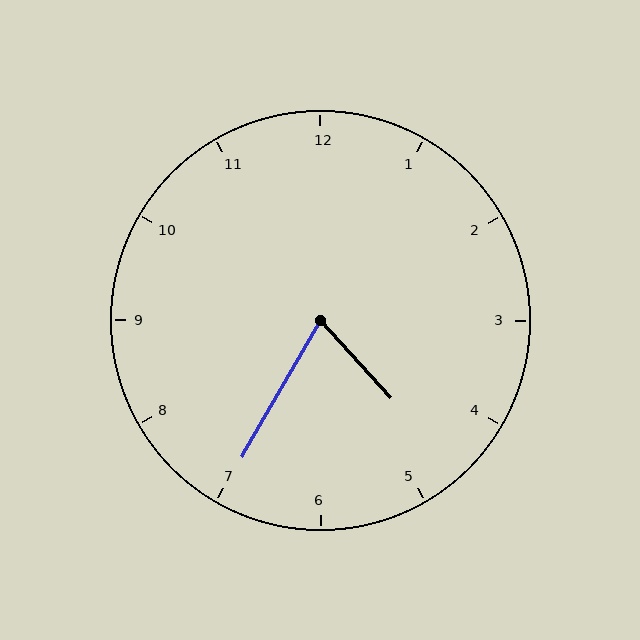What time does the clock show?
4:35.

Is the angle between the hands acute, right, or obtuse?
It is acute.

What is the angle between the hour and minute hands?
Approximately 72 degrees.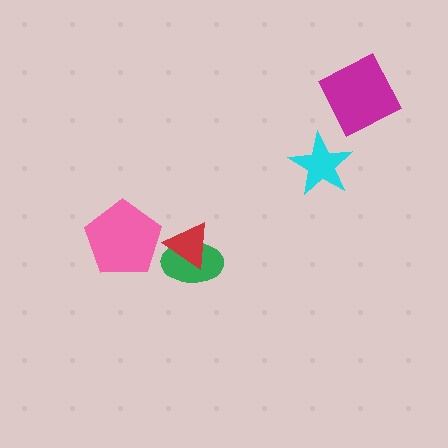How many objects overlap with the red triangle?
1 object overlaps with the red triangle.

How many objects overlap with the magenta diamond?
0 objects overlap with the magenta diamond.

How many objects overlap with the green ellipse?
1 object overlaps with the green ellipse.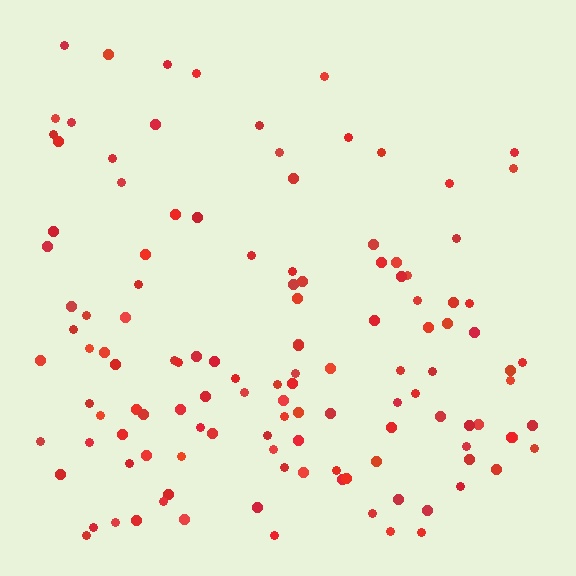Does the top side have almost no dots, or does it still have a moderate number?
Still a moderate number, just noticeably fewer than the bottom.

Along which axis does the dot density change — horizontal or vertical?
Vertical.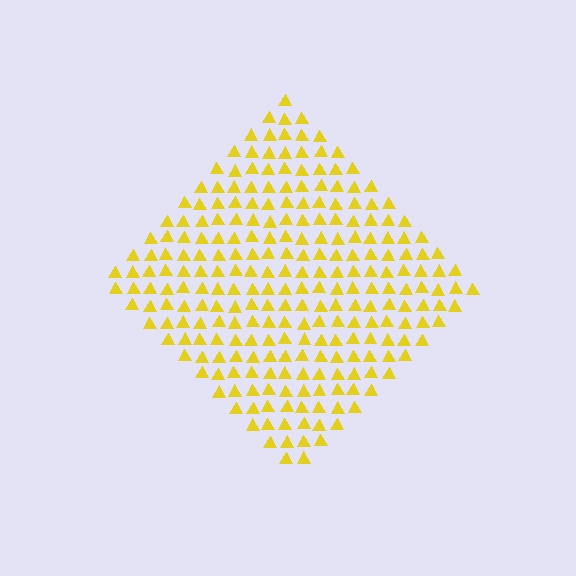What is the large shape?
The large shape is a diamond.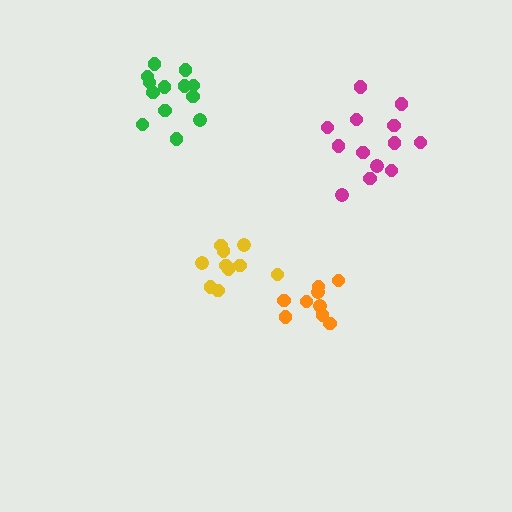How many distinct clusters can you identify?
There are 4 distinct clusters.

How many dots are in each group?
Group 1: 13 dots, Group 2: 10 dots, Group 3: 13 dots, Group 4: 9 dots (45 total).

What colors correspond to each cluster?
The clusters are colored: magenta, yellow, green, orange.